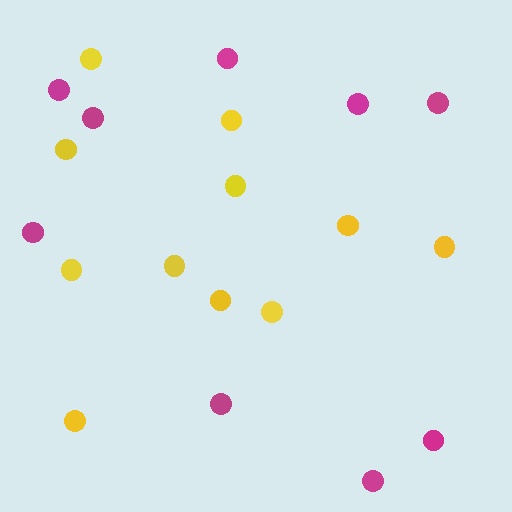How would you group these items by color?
There are 2 groups: one group of yellow circles (11) and one group of magenta circles (9).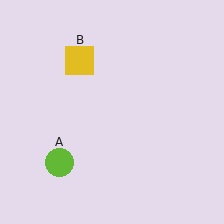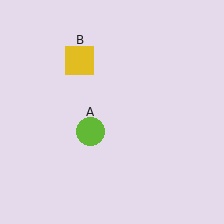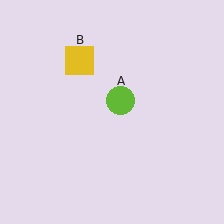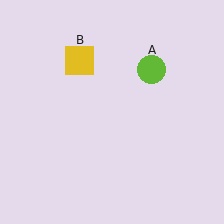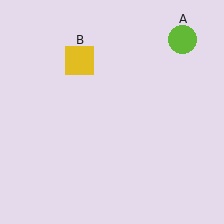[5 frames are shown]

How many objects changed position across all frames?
1 object changed position: lime circle (object A).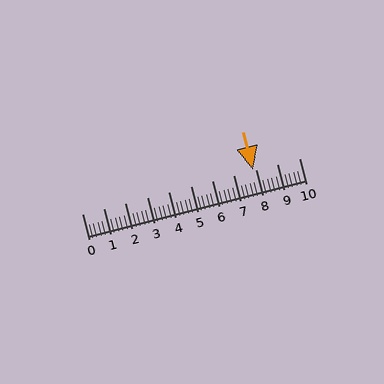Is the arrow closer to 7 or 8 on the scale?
The arrow is closer to 8.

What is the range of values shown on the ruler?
The ruler shows values from 0 to 10.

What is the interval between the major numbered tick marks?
The major tick marks are spaced 1 units apart.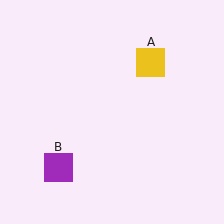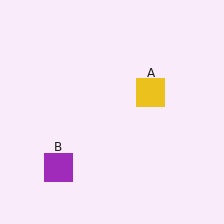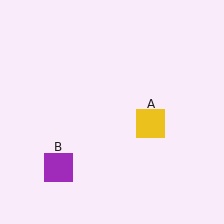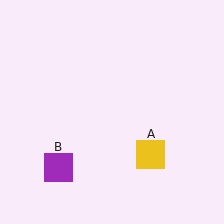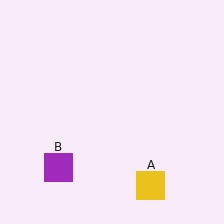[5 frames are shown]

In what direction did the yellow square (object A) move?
The yellow square (object A) moved down.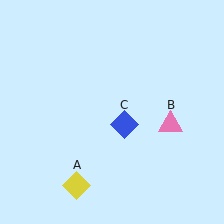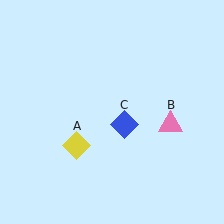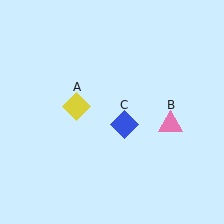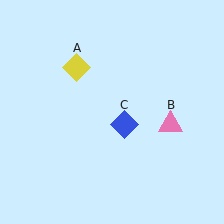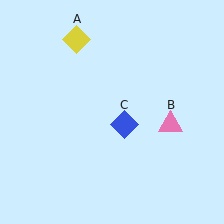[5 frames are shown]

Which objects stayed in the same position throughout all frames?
Pink triangle (object B) and blue diamond (object C) remained stationary.